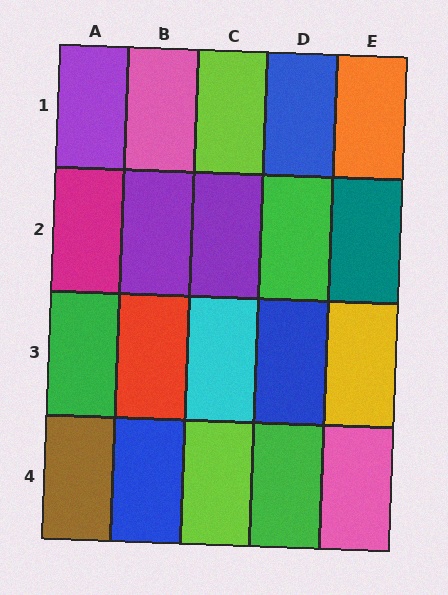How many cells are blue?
3 cells are blue.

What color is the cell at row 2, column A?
Magenta.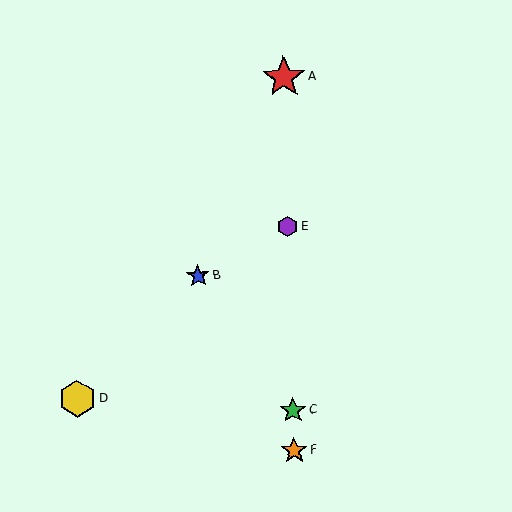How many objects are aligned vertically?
4 objects (A, C, E, F) are aligned vertically.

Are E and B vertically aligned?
No, E is at x≈288 and B is at x≈198.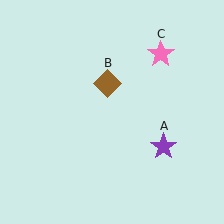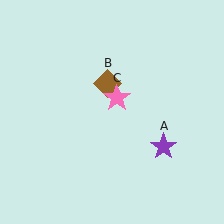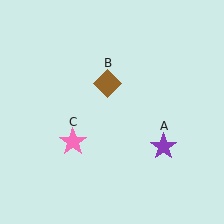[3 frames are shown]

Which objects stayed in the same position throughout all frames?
Purple star (object A) and brown diamond (object B) remained stationary.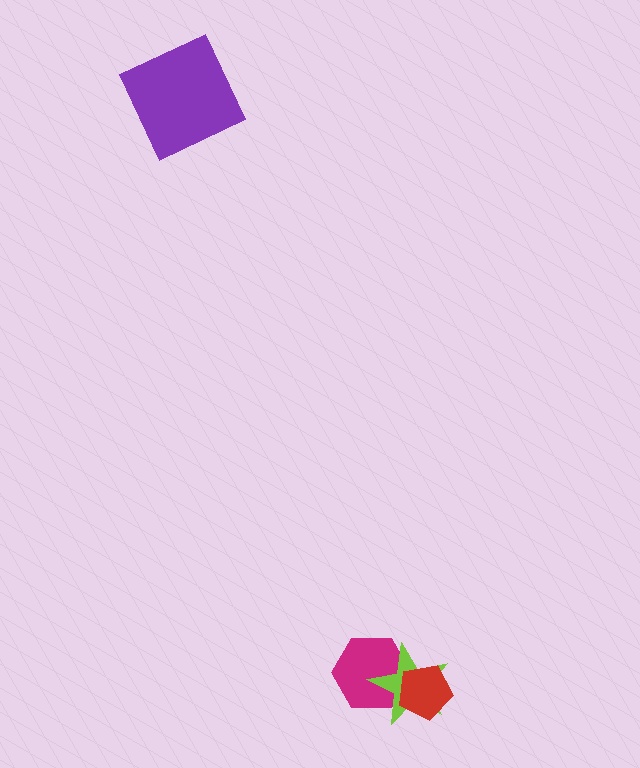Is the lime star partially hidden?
Yes, it is partially covered by another shape.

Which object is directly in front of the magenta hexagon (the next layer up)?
The lime star is directly in front of the magenta hexagon.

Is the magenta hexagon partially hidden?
Yes, it is partially covered by another shape.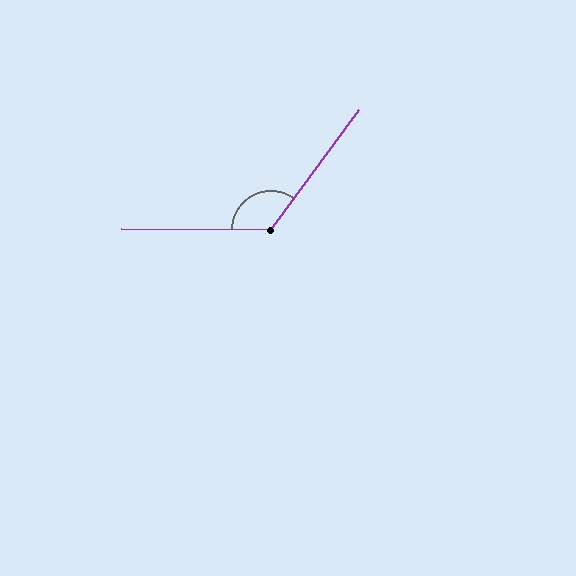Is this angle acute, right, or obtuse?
It is obtuse.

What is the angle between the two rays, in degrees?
Approximately 126 degrees.